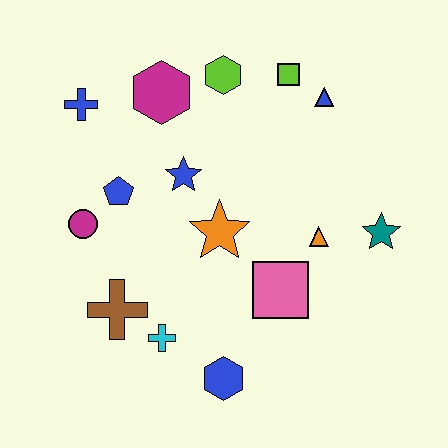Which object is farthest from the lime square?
The blue hexagon is farthest from the lime square.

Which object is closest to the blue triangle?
The lime square is closest to the blue triangle.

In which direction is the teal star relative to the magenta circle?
The teal star is to the right of the magenta circle.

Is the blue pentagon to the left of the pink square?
Yes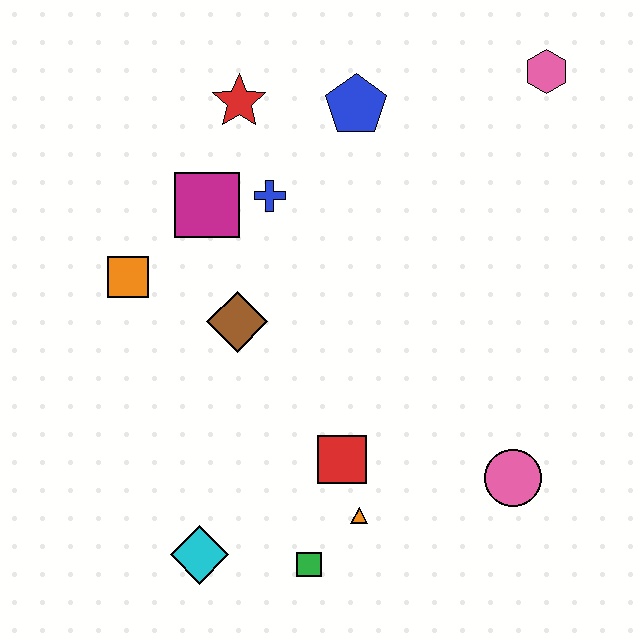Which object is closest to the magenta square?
The blue cross is closest to the magenta square.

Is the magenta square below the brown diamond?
No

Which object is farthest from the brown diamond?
The pink hexagon is farthest from the brown diamond.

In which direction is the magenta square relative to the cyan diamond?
The magenta square is above the cyan diamond.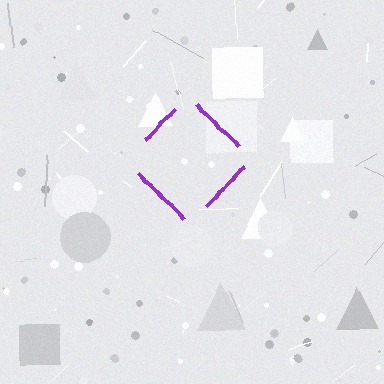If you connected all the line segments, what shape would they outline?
They would outline a diamond.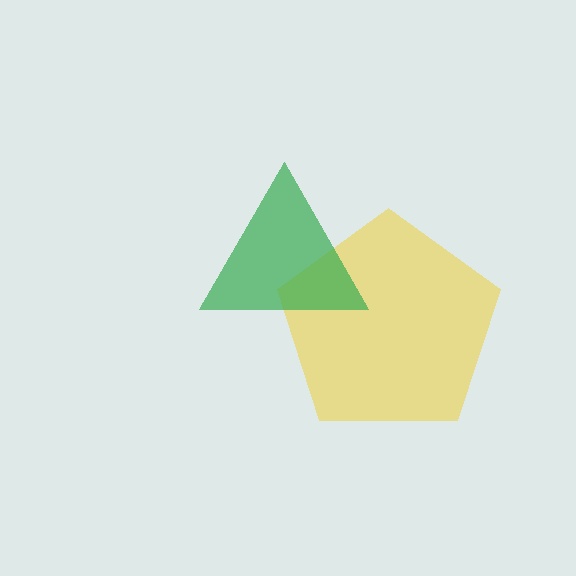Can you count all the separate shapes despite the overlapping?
Yes, there are 2 separate shapes.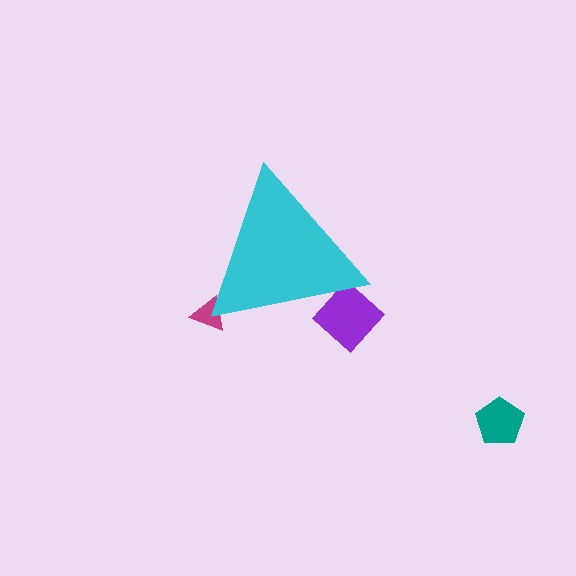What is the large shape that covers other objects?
A cyan triangle.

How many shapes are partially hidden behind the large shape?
2 shapes are partially hidden.